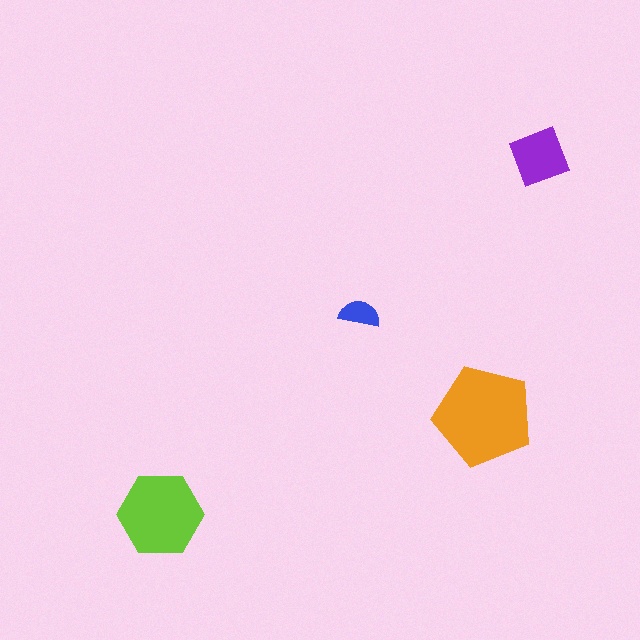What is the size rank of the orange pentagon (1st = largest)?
1st.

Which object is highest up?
The purple square is topmost.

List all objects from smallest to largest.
The blue semicircle, the purple square, the lime hexagon, the orange pentagon.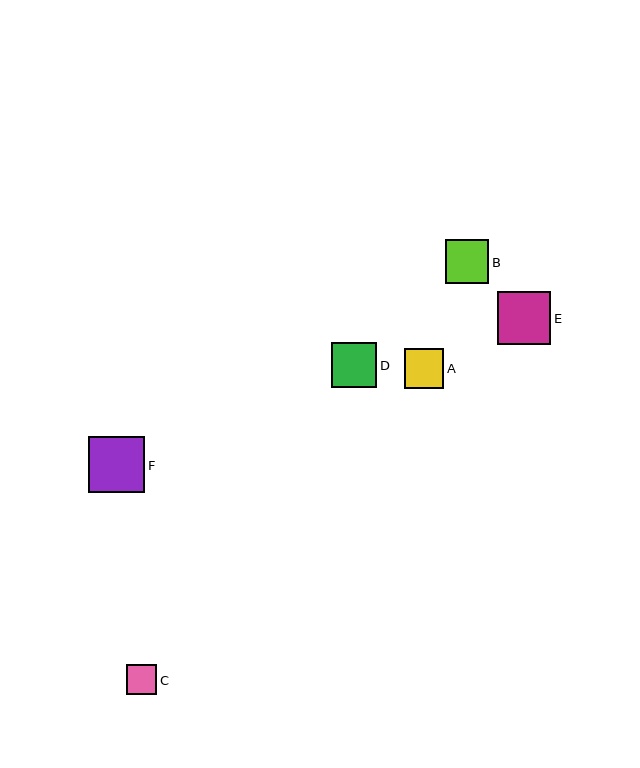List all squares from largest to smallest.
From largest to smallest: F, E, D, B, A, C.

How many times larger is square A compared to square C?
Square A is approximately 1.3 times the size of square C.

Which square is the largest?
Square F is the largest with a size of approximately 56 pixels.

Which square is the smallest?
Square C is the smallest with a size of approximately 30 pixels.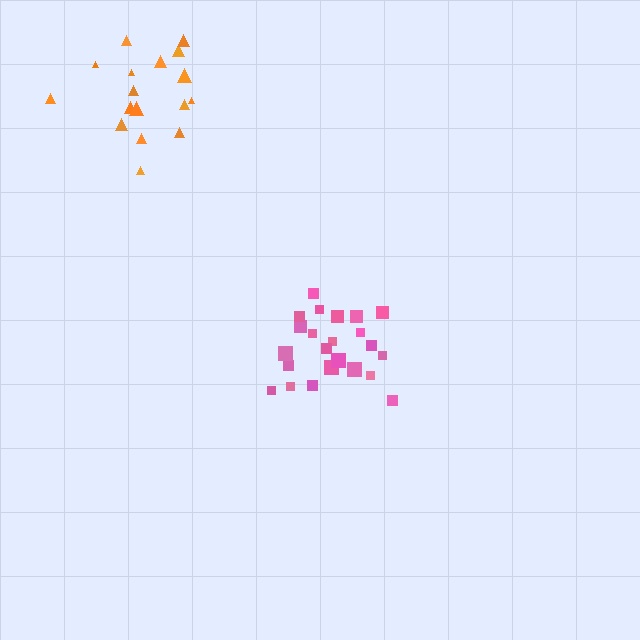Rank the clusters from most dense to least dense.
pink, orange.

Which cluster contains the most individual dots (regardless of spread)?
Pink (23).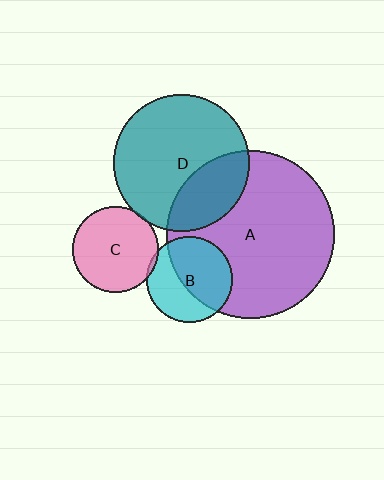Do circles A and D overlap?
Yes.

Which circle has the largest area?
Circle A (purple).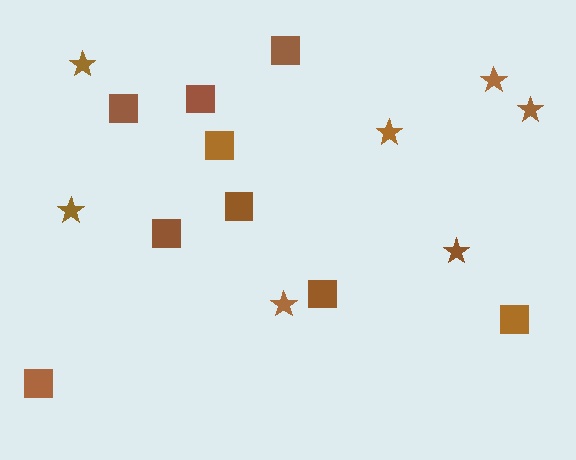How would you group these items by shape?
There are 2 groups: one group of stars (7) and one group of squares (9).